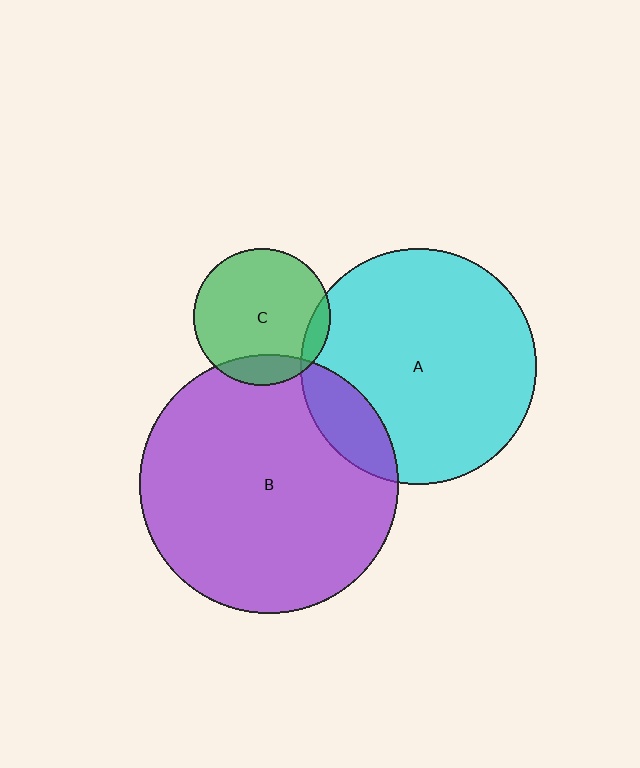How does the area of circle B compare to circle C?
Approximately 3.6 times.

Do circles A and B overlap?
Yes.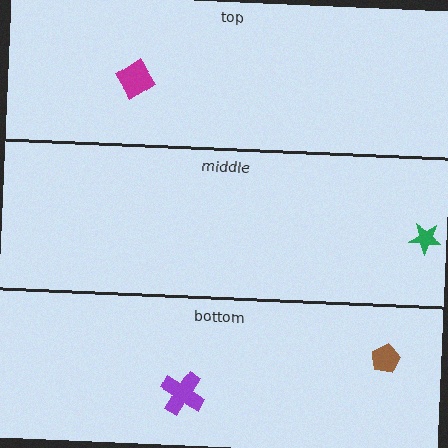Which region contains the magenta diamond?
The top region.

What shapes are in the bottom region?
The purple cross, the brown pentagon.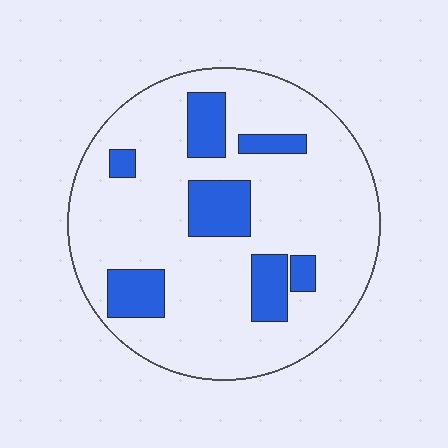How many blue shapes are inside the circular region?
7.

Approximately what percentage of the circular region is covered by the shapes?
Approximately 20%.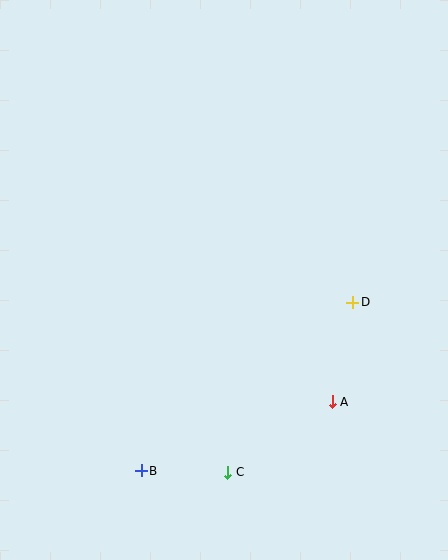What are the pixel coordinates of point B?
Point B is at (141, 471).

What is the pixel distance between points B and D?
The distance between B and D is 270 pixels.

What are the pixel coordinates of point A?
Point A is at (332, 402).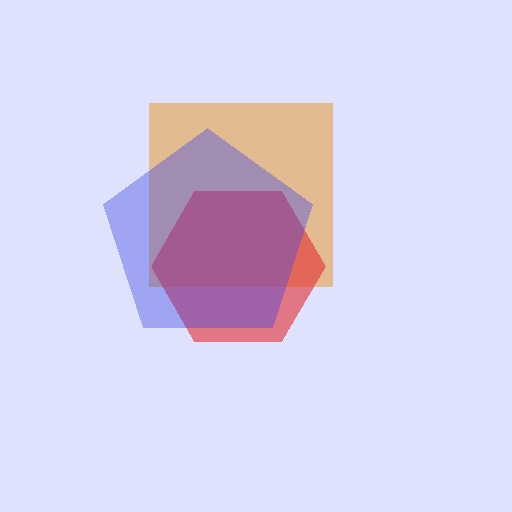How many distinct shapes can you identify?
There are 3 distinct shapes: an orange square, a red hexagon, a blue pentagon.